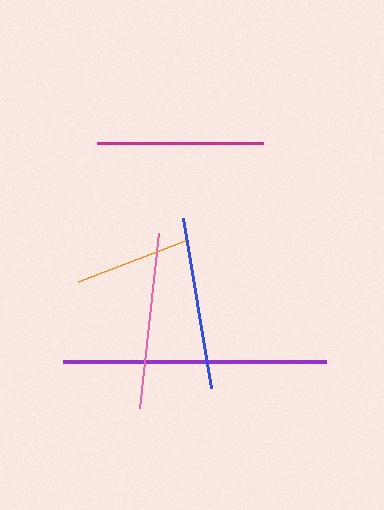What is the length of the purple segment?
The purple segment is approximately 263 pixels long.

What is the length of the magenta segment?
The magenta segment is approximately 165 pixels long.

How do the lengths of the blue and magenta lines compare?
The blue and magenta lines are approximately the same length.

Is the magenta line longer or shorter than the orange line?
The magenta line is longer than the orange line.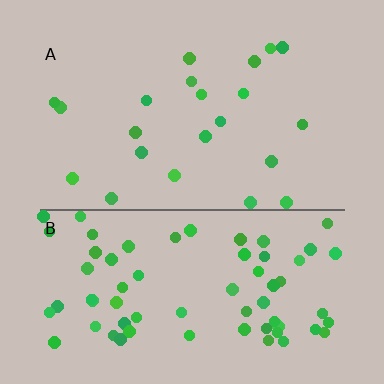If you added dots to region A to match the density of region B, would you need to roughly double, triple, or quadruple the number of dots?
Approximately triple.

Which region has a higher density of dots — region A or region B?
B (the bottom).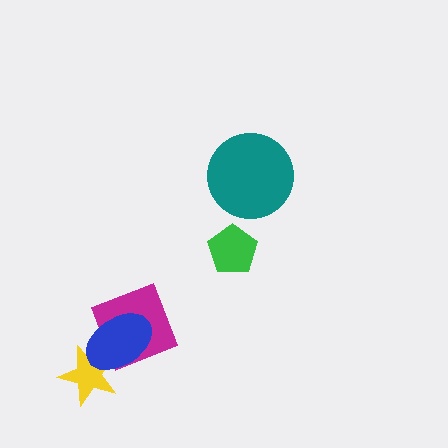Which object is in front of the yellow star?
The blue ellipse is in front of the yellow star.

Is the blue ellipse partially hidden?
No, no other shape covers it.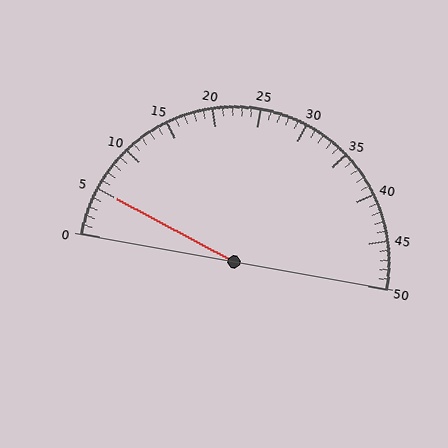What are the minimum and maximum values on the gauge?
The gauge ranges from 0 to 50.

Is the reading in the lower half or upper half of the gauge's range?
The reading is in the lower half of the range (0 to 50).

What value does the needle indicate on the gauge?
The needle indicates approximately 5.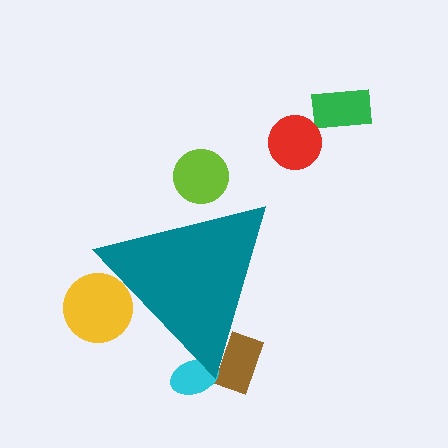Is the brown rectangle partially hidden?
Yes, the brown rectangle is partially hidden behind the teal triangle.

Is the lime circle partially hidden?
Yes, the lime circle is partially hidden behind the teal triangle.